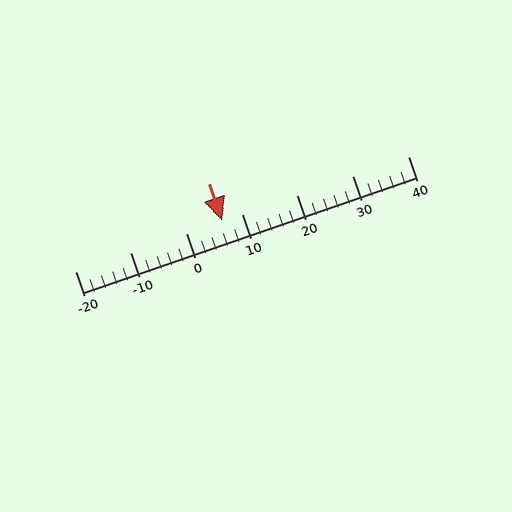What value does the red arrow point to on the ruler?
The red arrow points to approximately 6.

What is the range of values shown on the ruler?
The ruler shows values from -20 to 40.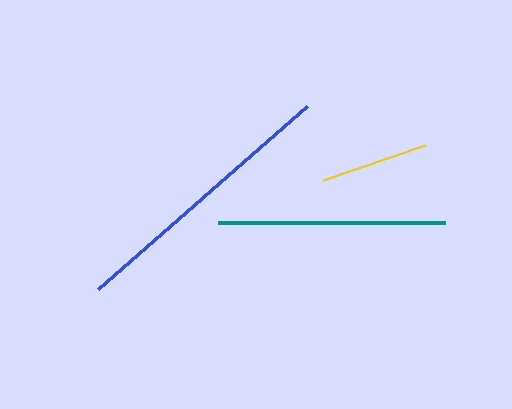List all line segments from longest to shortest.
From longest to shortest: blue, teal, yellow.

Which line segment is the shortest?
The yellow line is the shortest at approximately 108 pixels.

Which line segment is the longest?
The blue line is the longest at approximately 278 pixels.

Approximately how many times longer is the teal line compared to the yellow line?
The teal line is approximately 2.1 times the length of the yellow line.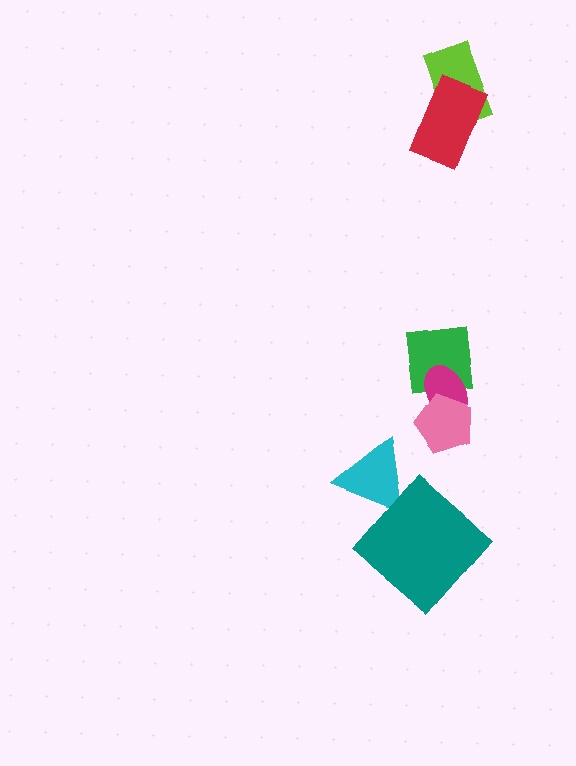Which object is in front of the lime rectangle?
The red rectangle is in front of the lime rectangle.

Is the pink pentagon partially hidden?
No, no other shape covers it.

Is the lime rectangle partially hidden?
Yes, it is partially covered by another shape.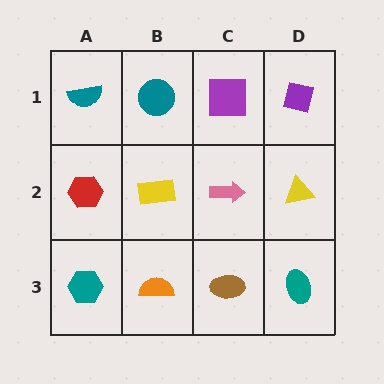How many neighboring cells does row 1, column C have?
3.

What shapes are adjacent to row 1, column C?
A pink arrow (row 2, column C), a teal circle (row 1, column B), a purple square (row 1, column D).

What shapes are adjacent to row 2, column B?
A teal circle (row 1, column B), an orange semicircle (row 3, column B), a red hexagon (row 2, column A), a pink arrow (row 2, column C).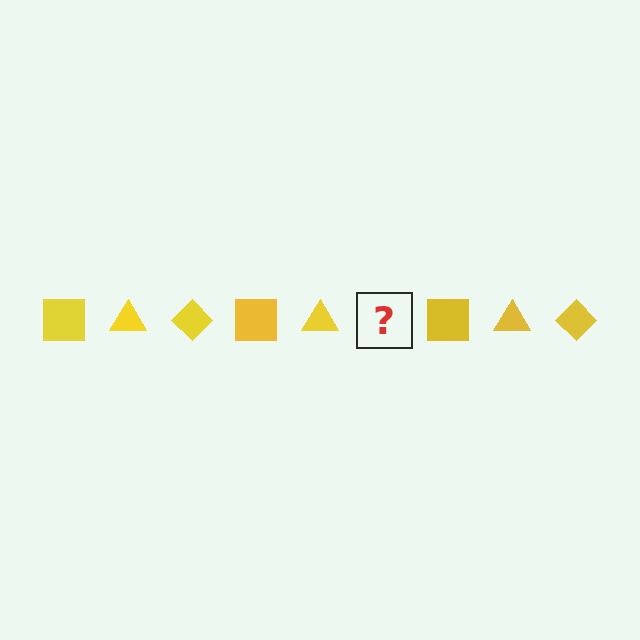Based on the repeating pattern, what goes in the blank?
The blank should be a yellow diamond.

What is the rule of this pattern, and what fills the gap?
The rule is that the pattern cycles through square, triangle, diamond shapes in yellow. The gap should be filled with a yellow diamond.